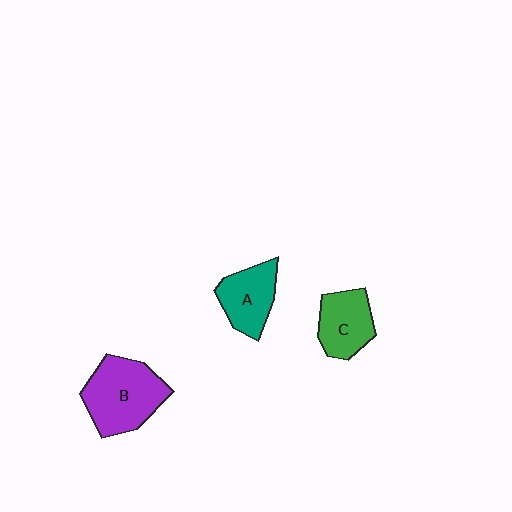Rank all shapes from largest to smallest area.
From largest to smallest: B (purple), A (teal), C (green).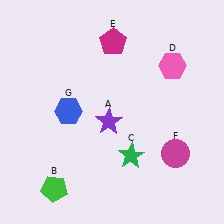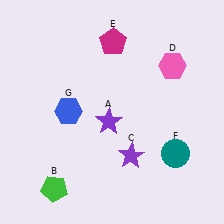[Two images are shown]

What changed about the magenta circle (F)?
In Image 1, F is magenta. In Image 2, it changed to teal.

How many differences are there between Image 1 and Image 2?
There are 2 differences between the two images.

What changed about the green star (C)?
In Image 1, C is green. In Image 2, it changed to purple.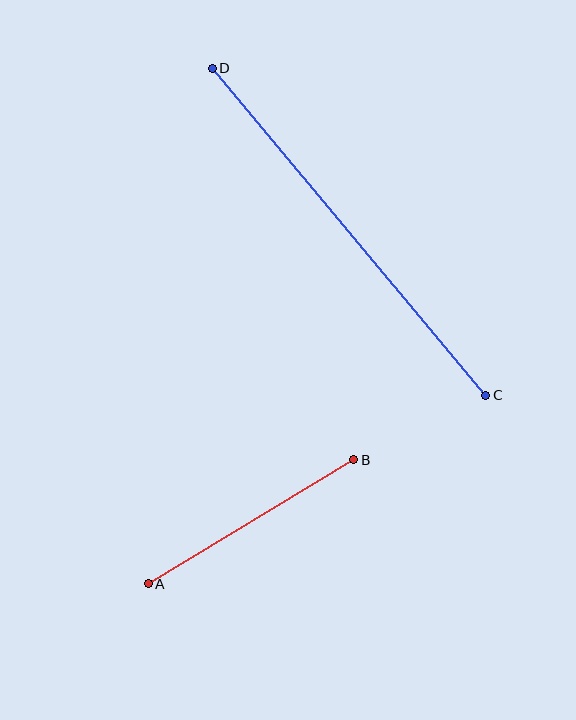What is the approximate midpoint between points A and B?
The midpoint is at approximately (251, 522) pixels.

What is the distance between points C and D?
The distance is approximately 427 pixels.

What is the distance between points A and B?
The distance is approximately 240 pixels.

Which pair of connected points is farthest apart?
Points C and D are farthest apart.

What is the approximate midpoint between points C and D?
The midpoint is at approximately (349, 232) pixels.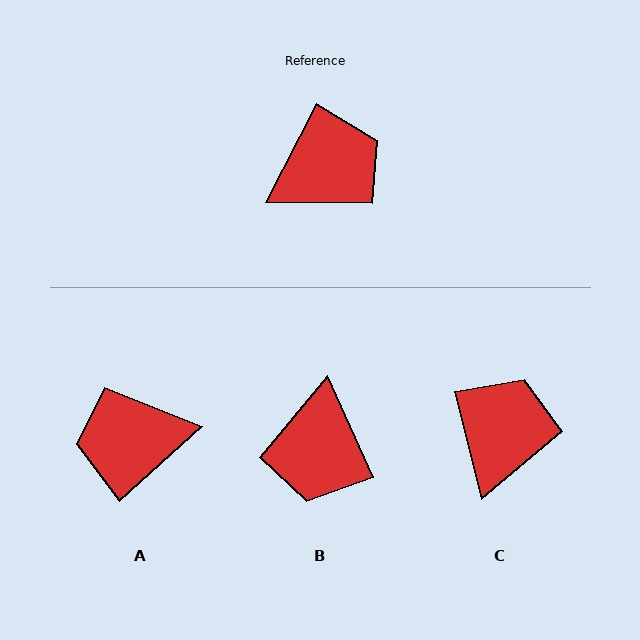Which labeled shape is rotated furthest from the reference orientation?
A, about 158 degrees away.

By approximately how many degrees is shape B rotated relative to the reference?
Approximately 129 degrees clockwise.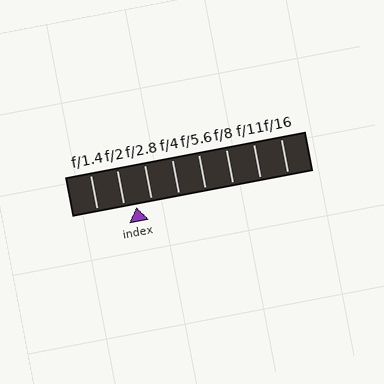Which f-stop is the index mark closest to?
The index mark is closest to f/2.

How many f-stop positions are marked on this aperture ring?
There are 8 f-stop positions marked.